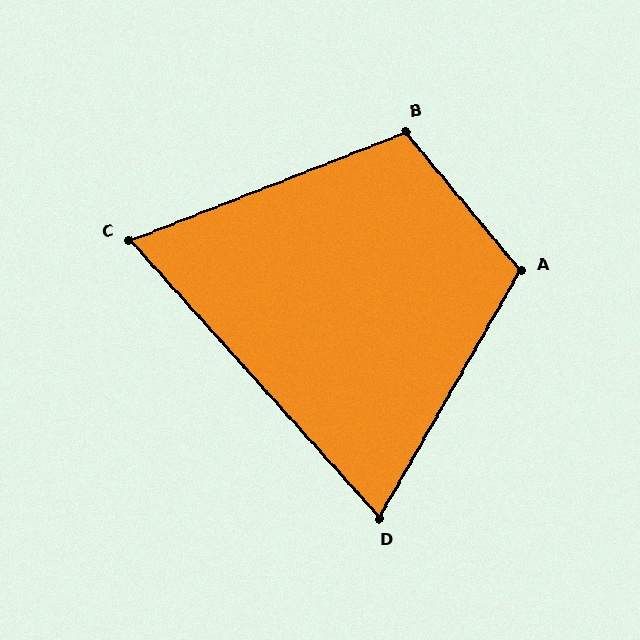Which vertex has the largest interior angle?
A, at approximately 111 degrees.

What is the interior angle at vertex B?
Approximately 108 degrees (obtuse).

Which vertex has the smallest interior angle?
C, at approximately 69 degrees.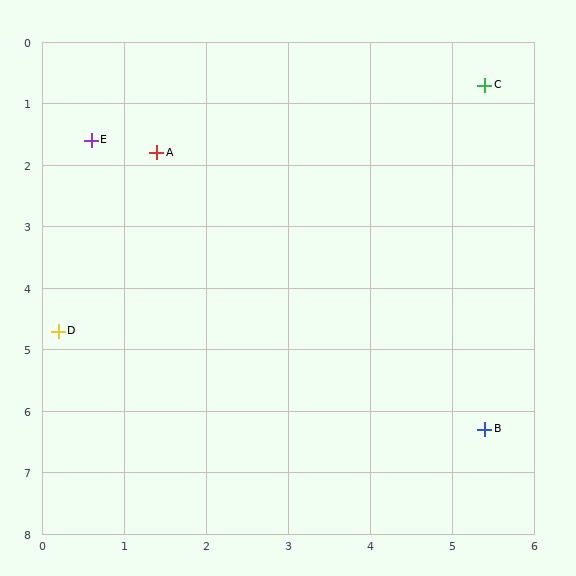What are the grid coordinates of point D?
Point D is at approximately (0.2, 4.7).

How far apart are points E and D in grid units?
Points E and D are about 3.1 grid units apart.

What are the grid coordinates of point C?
Point C is at approximately (5.4, 0.7).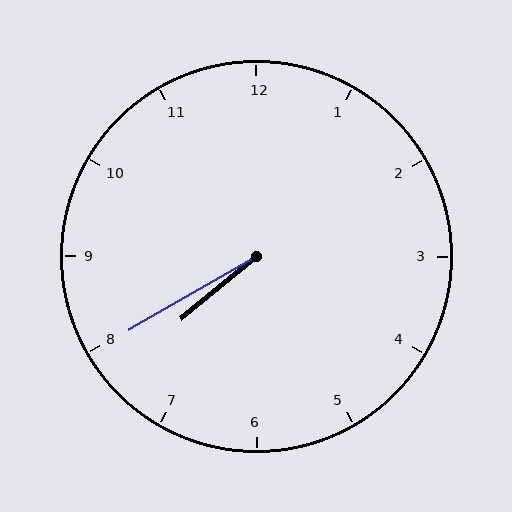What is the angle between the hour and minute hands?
Approximately 10 degrees.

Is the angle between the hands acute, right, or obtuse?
It is acute.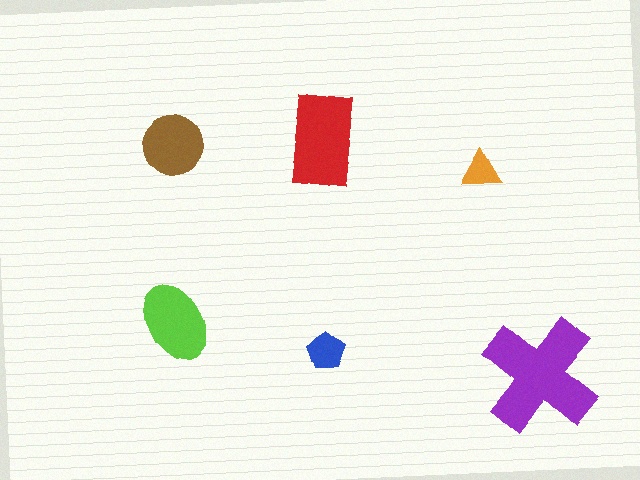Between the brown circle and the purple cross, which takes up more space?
The purple cross.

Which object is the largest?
The purple cross.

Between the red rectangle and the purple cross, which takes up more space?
The purple cross.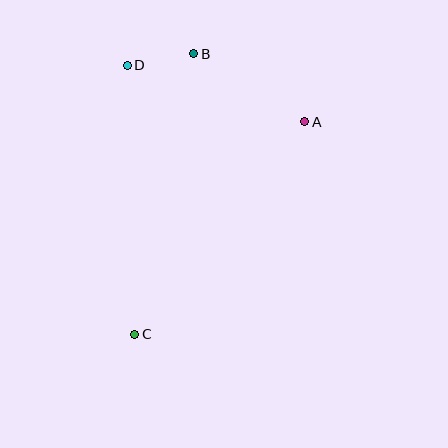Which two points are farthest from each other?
Points B and C are farthest from each other.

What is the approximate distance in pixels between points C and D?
The distance between C and D is approximately 269 pixels.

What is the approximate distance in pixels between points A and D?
The distance between A and D is approximately 187 pixels.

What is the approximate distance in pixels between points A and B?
The distance between A and B is approximately 130 pixels.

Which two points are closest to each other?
Points B and D are closest to each other.